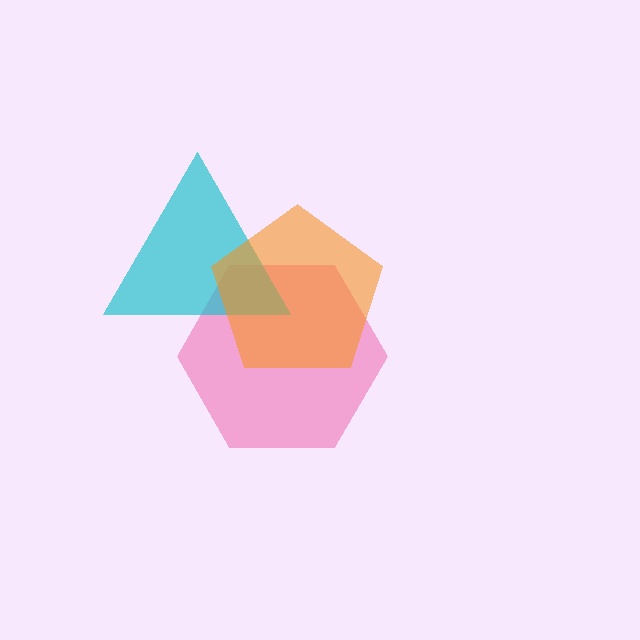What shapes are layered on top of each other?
The layered shapes are: a pink hexagon, a cyan triangle, an orange pentagon.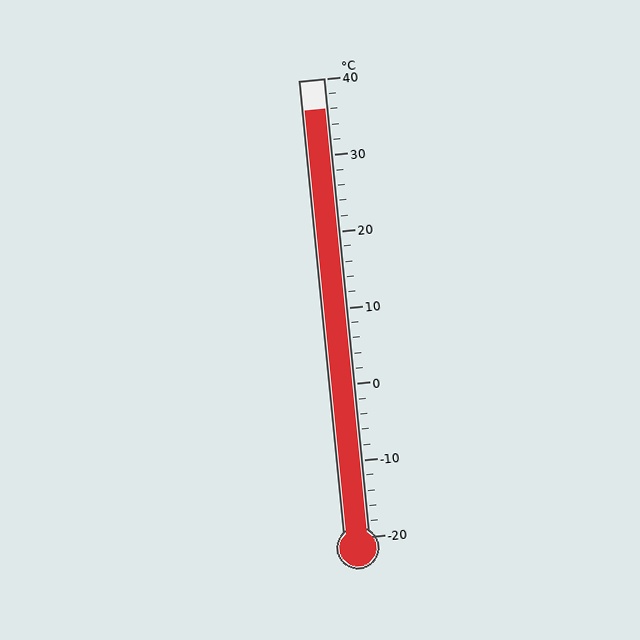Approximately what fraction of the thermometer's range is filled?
The thermometer is filled to approximately 95% of its range.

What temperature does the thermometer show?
The thermometer shows approximately 36°C.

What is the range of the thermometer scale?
The thermometer scale ranges from -20°C to 40°C.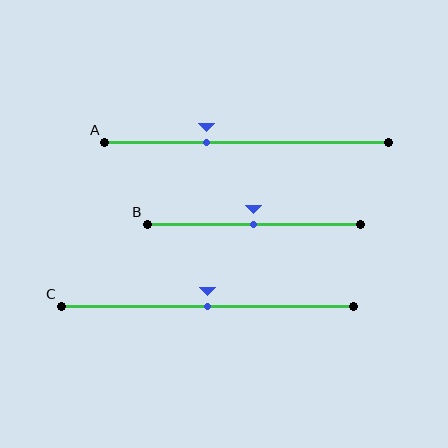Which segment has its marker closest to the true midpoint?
Segment B has its marker closest to the true midpoint.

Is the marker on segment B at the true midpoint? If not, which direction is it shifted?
Yes, the marker on segment B is at the true midpoint.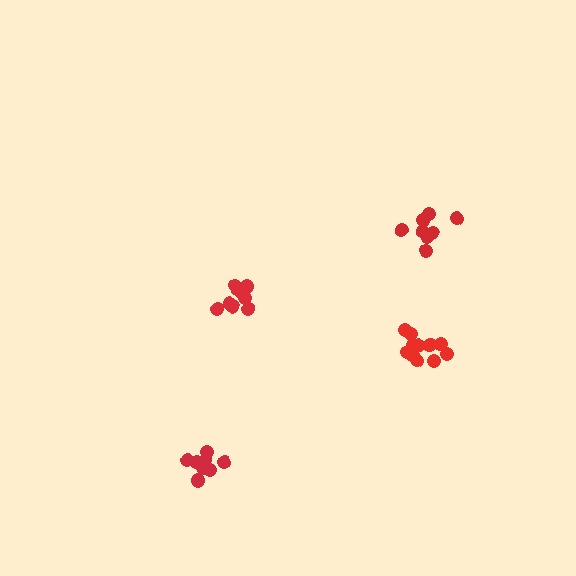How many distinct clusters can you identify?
There are 4 distinct clusters.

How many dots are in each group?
Group 1: 11 dots, Group 2: 8 dots, Group 3: 8 dots, Group 4: 9 dots (36 total).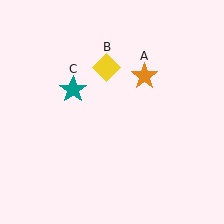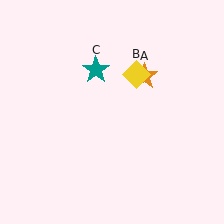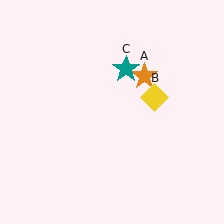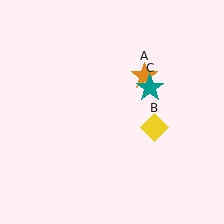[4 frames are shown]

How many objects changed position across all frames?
2 objects changed position: yellow diamond (object B), teal star (object C).